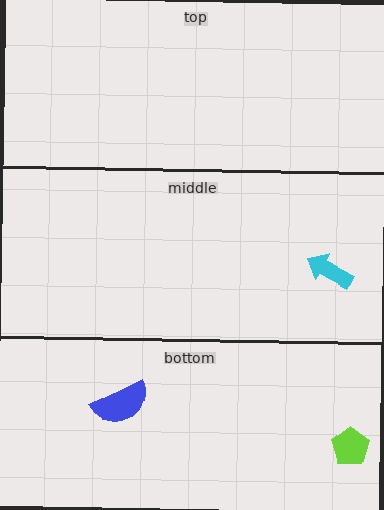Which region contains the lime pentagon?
The bottom region.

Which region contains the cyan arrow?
The middle region.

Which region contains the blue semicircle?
The bottom region.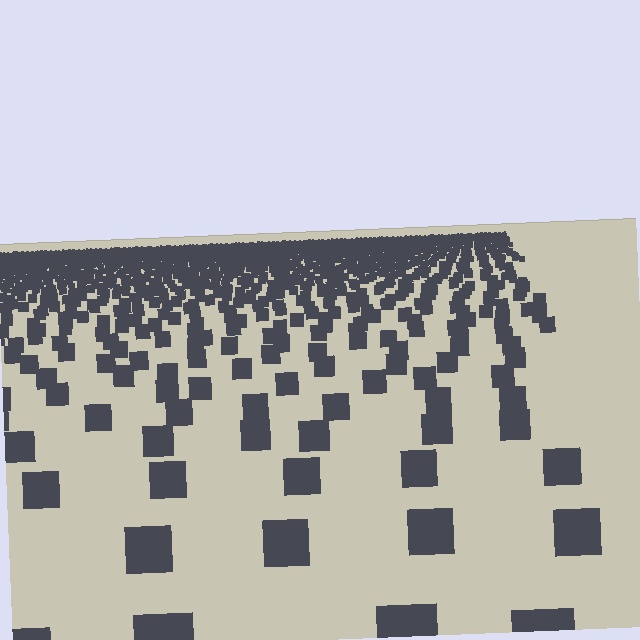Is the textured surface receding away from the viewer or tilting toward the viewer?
The surface is receding away from the viewer. Texture elements get smaller and denser toward the top.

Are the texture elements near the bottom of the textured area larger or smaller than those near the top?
Larger. Near the bottom, elements are closer to the viewer and appear at a bigger on-screen size.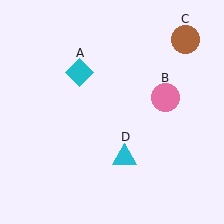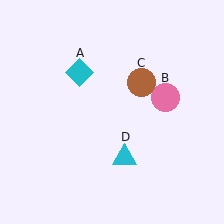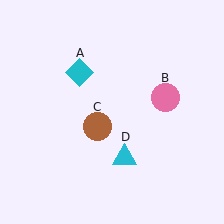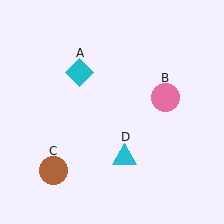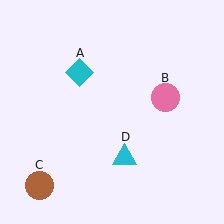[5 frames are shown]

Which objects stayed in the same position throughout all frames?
Cyan diamond (object A) and pink circle (object B) and cyan triangle (object D) remained stationary.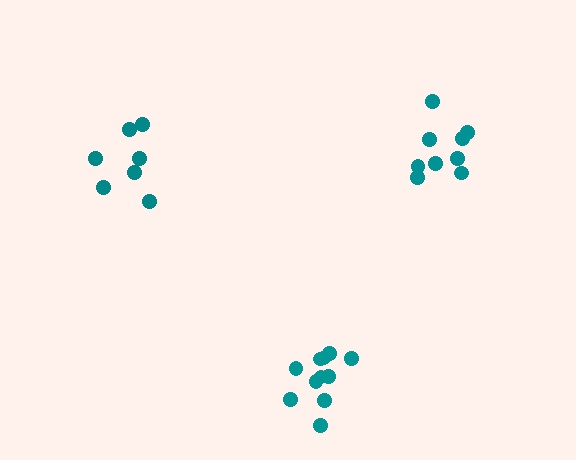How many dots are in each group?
Group 1: 11 dots, Group 2: 9 dots, Group 3: 7 dots (27 total).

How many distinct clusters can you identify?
There are 3 distinct clusters.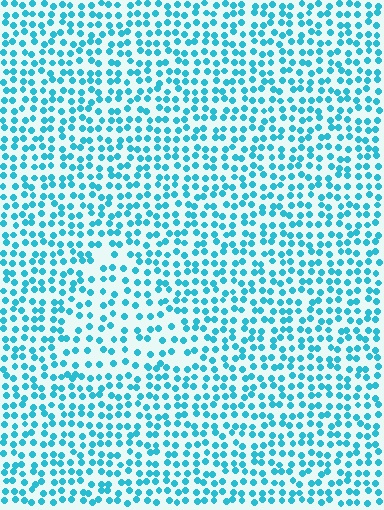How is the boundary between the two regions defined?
The boundary is defined by a change in element density (approximately 1.6x ratio). All elements are the same color, size, and shape.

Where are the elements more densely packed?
The elements are more densely packed outside the triangle boundary.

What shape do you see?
I see a triangle.